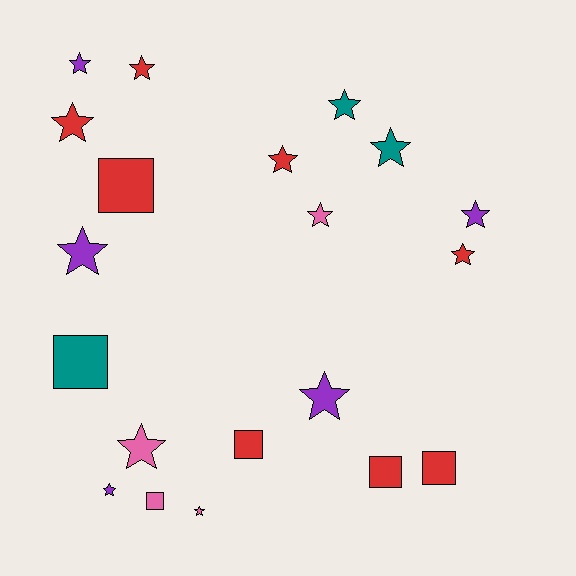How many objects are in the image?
There are 20 objects.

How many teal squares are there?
There is 1 teal square.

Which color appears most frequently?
Red, with 8 objects.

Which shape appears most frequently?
Star, with 14 objects.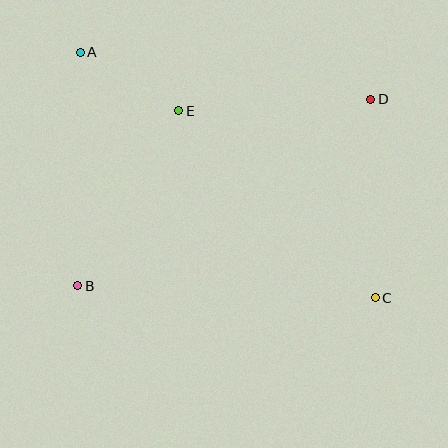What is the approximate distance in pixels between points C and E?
The distance between C and E is approximately 271 pixels.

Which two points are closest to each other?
Points A and E are closest to each other.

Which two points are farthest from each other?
Points A and C are farthest from each other.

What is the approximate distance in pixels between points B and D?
The distance between B and D is approximately 347 pixels.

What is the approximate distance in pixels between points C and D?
The distance between C and D is approximately 198 pixels.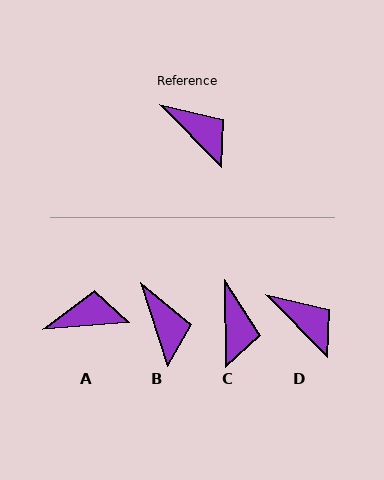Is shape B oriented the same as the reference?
No, it is off by about 26 degrees.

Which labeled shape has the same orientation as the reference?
D.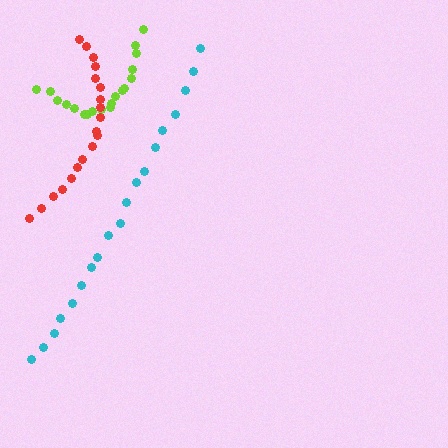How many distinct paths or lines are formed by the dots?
There are 3 distinct paths.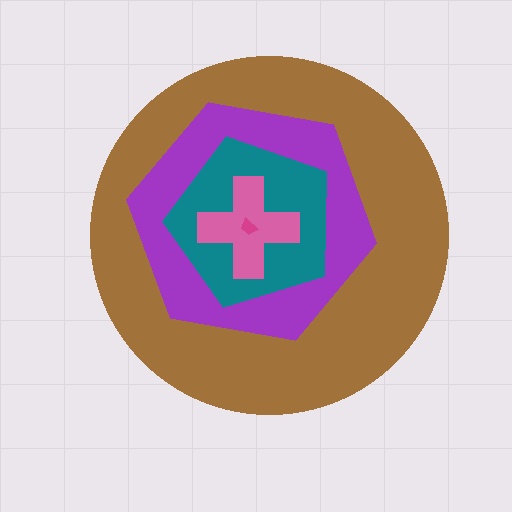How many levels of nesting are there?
5.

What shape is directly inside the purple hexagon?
The teal pentagon.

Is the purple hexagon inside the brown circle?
Yes.